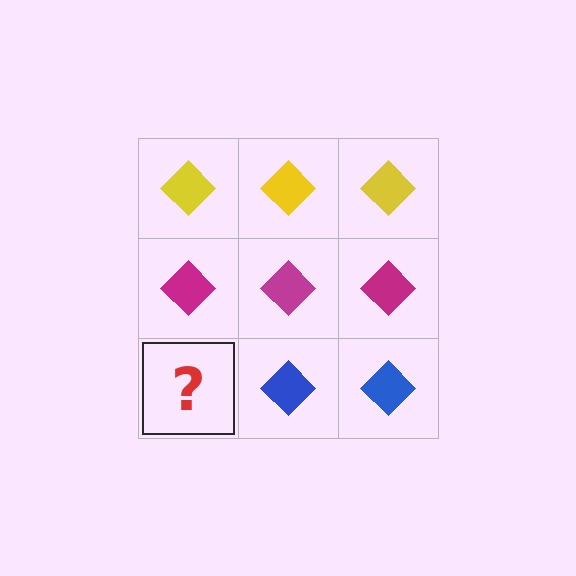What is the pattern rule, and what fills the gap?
The rule is that each row has a consistent color. The gap should be filled with a blue diamond.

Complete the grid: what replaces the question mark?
The question mark should be replaced with a blue diamond.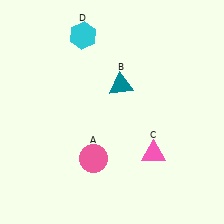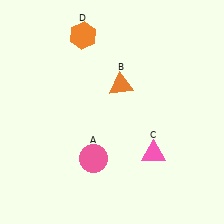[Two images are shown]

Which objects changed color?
B changed from teal to orange. D changed from cyan to orange.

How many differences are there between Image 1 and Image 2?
There are 2 differences between the two images.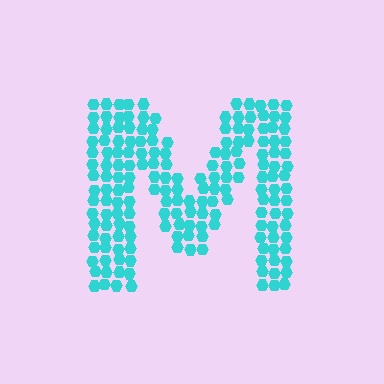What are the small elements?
The small elements are hexagons.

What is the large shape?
The large shape is the letter M.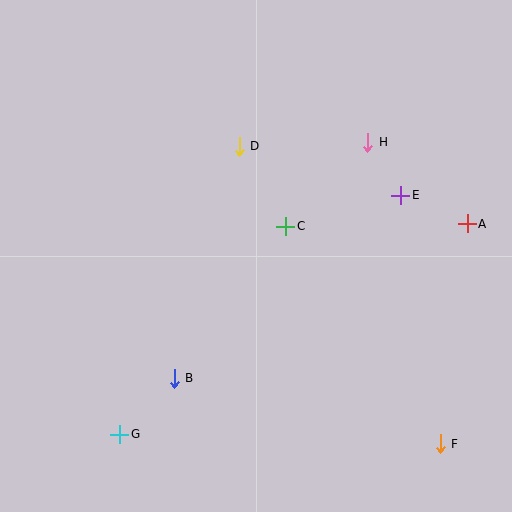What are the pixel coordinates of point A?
Point A is at (467, 224).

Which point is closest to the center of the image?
Point C at (286, 226) is closest to the center.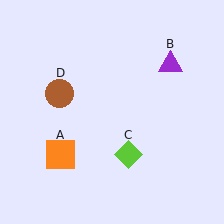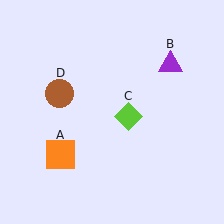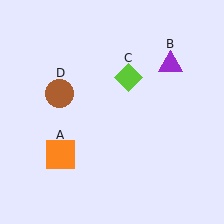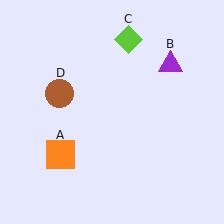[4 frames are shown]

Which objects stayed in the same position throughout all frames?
Orange square (object A) and purple triangle (object B) and brown circle (object D) remained stationary.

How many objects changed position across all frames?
1 object changed position: lime diamond (object C).